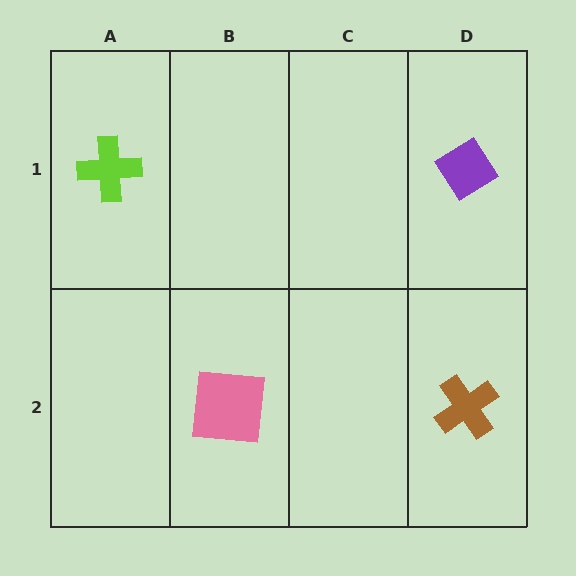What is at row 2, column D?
A brown cross.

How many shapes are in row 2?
2 shapes.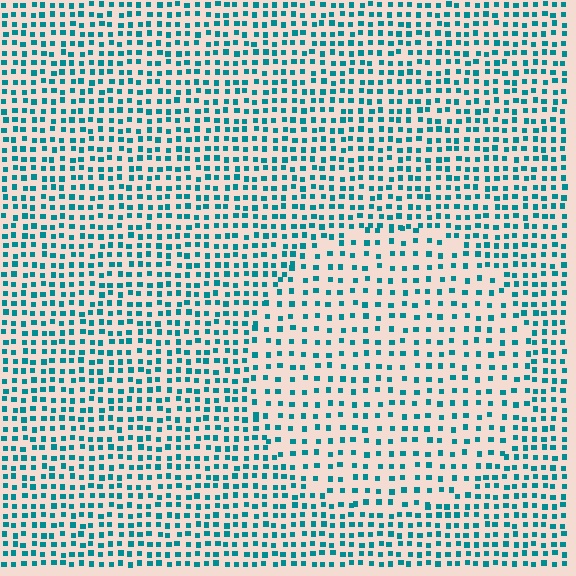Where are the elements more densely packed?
The elements are more densely packed outside the circle boundary.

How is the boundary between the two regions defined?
The boundary is defined by a change in element density (approximately 1.7x ratio). All elements are the same color, size, and shape.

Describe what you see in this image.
The image contains small teal elements arranged at two different densities. A circle-shaped region is visible where the elements are less densely packed than the surrounding area.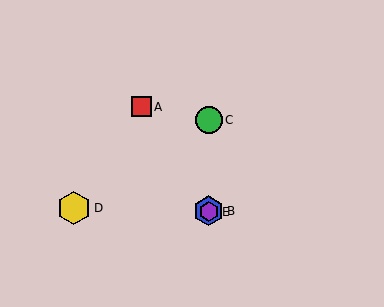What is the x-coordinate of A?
Object A is at x≈141.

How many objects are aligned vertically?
3 objects (B, C, E) are aligned vertically.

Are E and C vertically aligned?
Yes, both are at x≈209.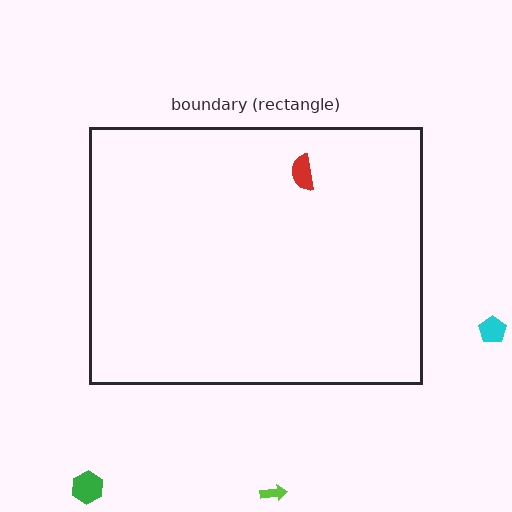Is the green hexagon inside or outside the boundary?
Outside.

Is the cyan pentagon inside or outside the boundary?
Outside.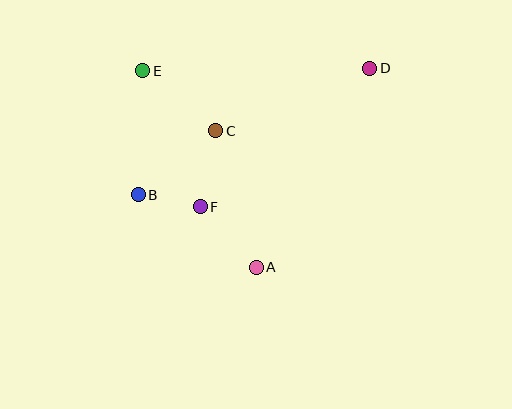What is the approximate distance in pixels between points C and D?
The distance between C and D is approximately 167 pixels.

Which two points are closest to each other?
Points B and F are closest to each other.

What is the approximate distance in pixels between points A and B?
The distance between A and B is approximately 139 pixels.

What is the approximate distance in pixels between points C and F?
The distance between C and F is approximately 78 pixels.